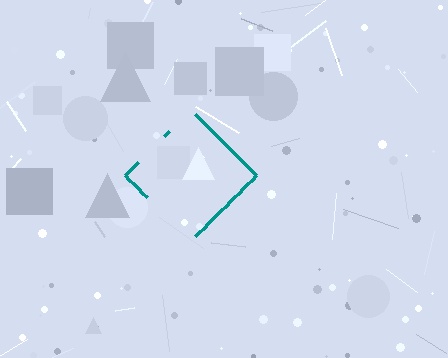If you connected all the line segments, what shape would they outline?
They would outline a diamond.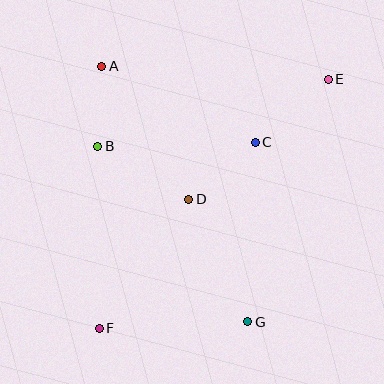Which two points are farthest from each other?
Points E and F are farthest from each other.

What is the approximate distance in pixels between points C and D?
The distance between C and D is approximately 88 pixels.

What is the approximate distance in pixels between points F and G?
The distance between F and G is approximately 148 pixels.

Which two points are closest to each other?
Points A and B are closest to each other.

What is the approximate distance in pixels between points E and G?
The distance between E and G is approximately 255 pixels.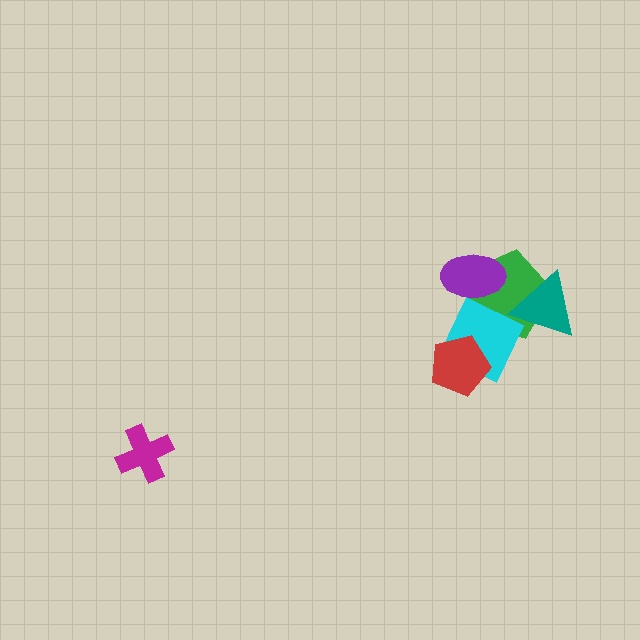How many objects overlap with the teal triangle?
2 objects overlap with the teal triangle.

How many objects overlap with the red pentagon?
1 object overlaps with the red pentagon.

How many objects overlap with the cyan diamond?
4 objects overlap with the cyan diamond.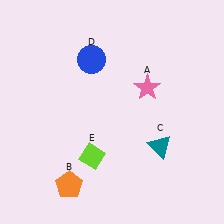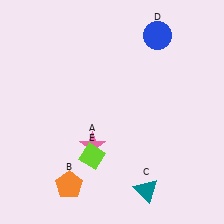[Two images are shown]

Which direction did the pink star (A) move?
The pink star (A) moved down.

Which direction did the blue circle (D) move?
The blue circle (D) moved right.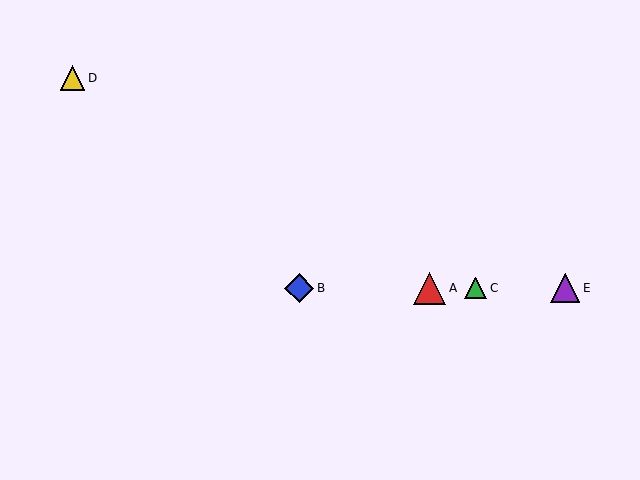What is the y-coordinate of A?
Object A is at y≈288.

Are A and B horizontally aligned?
Yes, both are at y≈288.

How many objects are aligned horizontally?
4 objects (A, B, C, E) are aligned horizontally.